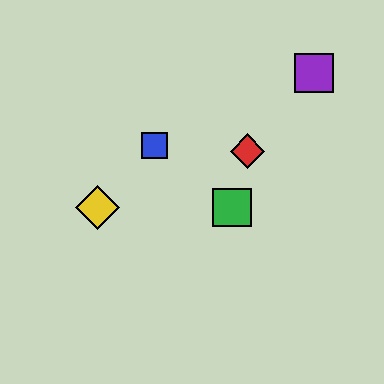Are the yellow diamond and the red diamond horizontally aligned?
No, the yellow diamond is at y≈207 and the red diamond is at y≈151.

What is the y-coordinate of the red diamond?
The red diamond is at y≈151.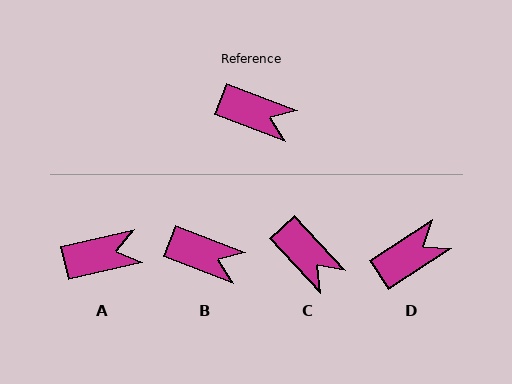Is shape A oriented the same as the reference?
No, it is off by about 34 degrees.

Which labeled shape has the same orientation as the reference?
B.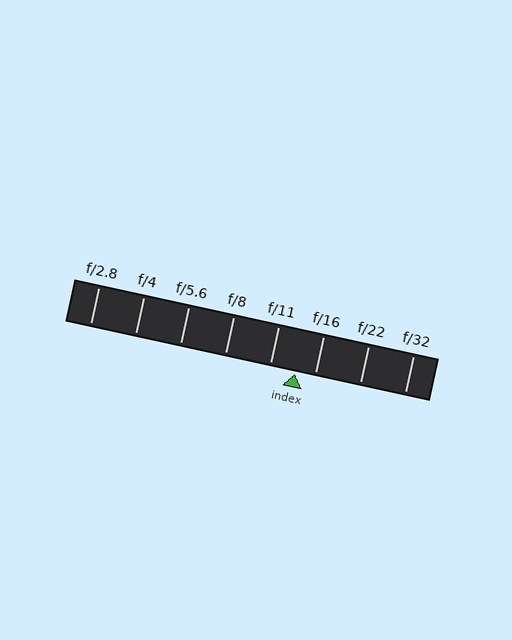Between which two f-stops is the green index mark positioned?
The index mark is between f/11 and f/16.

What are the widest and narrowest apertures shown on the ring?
The widest aperture shown is f/2.8 and the narrowest is f/32.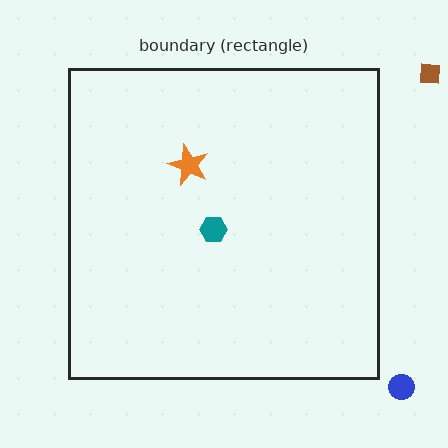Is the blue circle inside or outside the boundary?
Outside.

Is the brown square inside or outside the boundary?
Outside.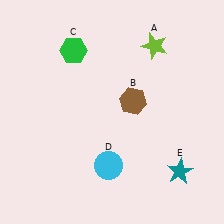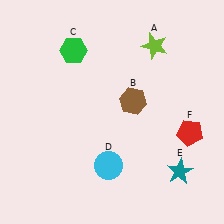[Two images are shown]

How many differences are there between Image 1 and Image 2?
There is 1 difference between the two images.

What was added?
A red pentagon (F) was added in Image 2.